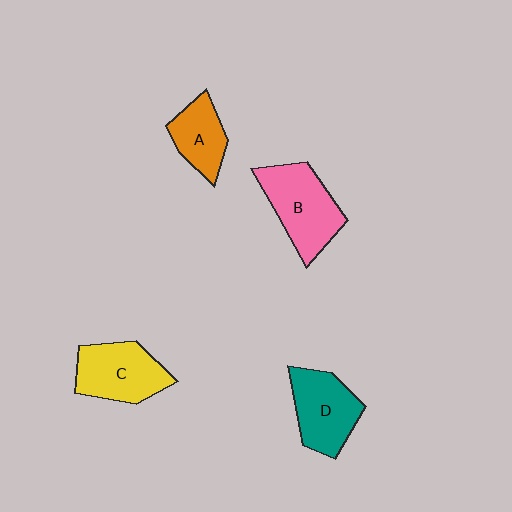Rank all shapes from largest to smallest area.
From largest to smallest: B (pink), C (yellow), D (teal), A (orange).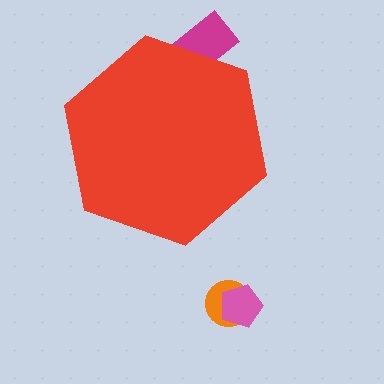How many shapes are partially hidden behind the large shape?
1 shape is partially hidden.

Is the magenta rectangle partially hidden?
Yes, the magenta rectangle is partially hidden behind the red hexagon.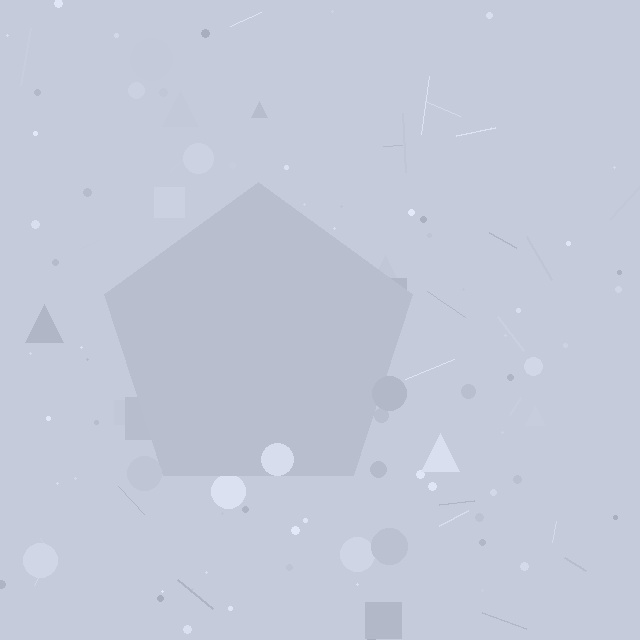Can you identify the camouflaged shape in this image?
The camouflaged shape is a pentagon.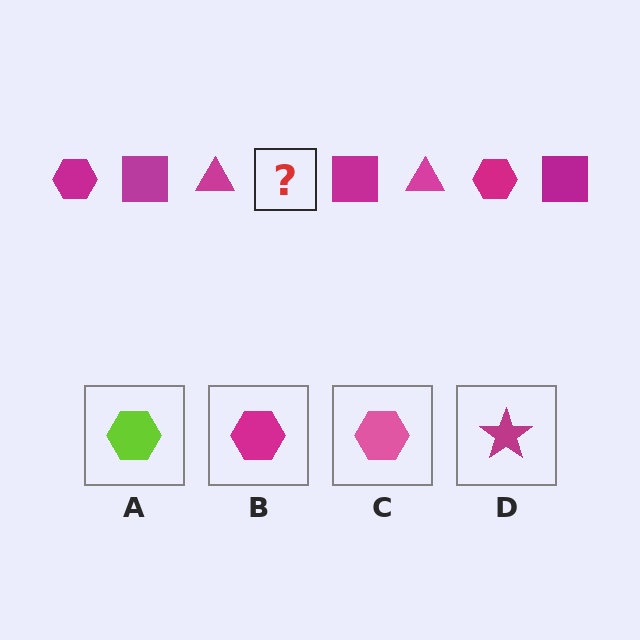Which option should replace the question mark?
Option B.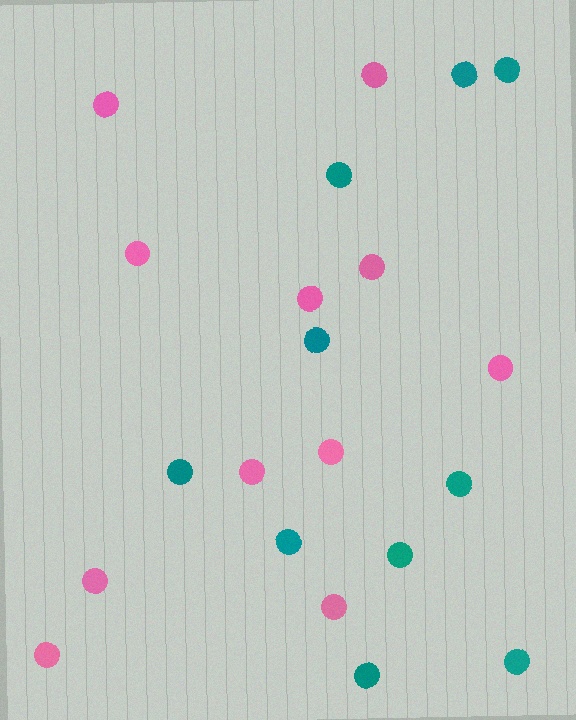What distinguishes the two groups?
There are 2 groups: one group of teal circles (10) and one group of pink circles (11).